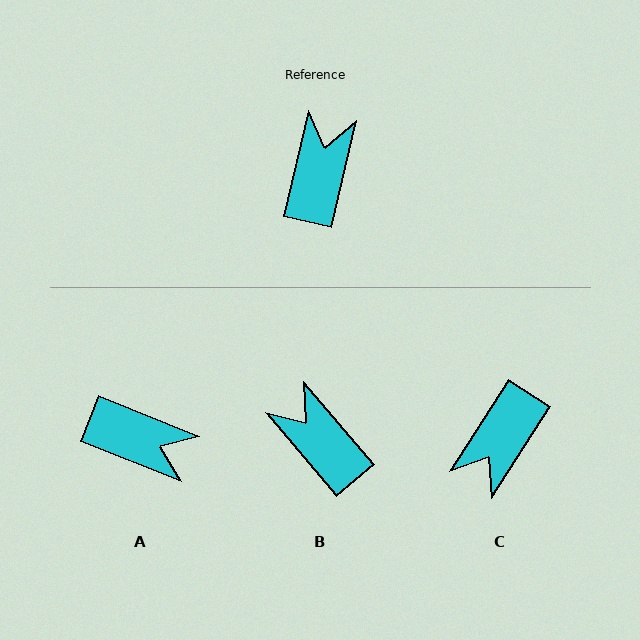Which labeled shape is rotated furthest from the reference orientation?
C, about 160 degrees away.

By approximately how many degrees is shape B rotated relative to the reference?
Approximately 53 degrees counter-clockwise.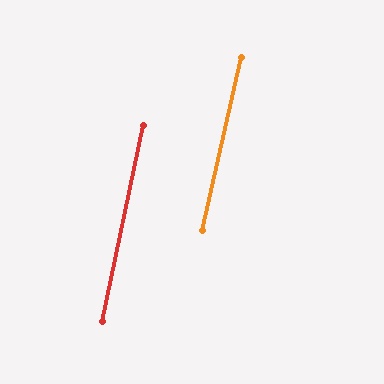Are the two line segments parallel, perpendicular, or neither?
Parallel — their directions differ by only 0.9°.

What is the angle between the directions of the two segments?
Approximately 1 degree.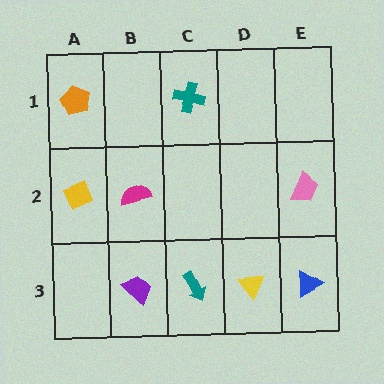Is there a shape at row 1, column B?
No, that cell is empty.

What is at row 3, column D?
A yellow triangle.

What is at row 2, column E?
A pink trapezoid.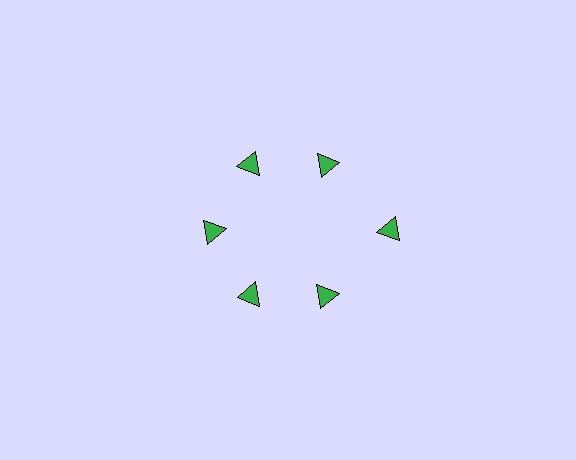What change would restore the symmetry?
The symmetry would be restored by moving it inward, back onto the ring so that all 6 triangles sit at equal angles and equal distance from the center.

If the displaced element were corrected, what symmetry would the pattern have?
It would have 6-fold rotational symmetry — the pattern would map onto itself every 60 degrees.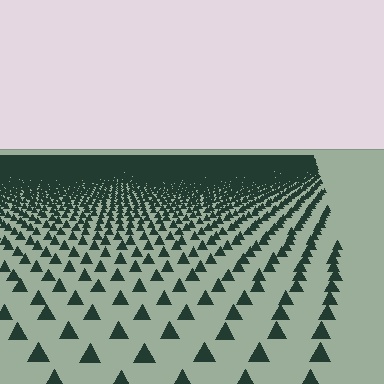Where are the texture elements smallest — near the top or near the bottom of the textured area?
Near the top.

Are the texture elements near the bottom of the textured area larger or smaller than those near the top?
Larger. Near the bottom, elements are closer to the viewer and appear at a bigger on-screen size.